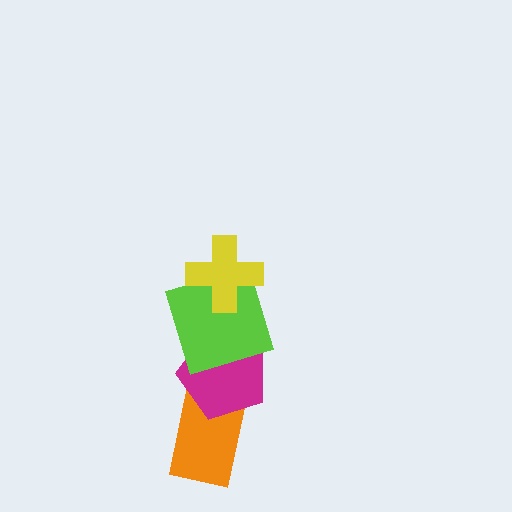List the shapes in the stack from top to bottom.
From top to bottom: the yellow cross, the lime square, the magenta pentagon, the orange rectangle.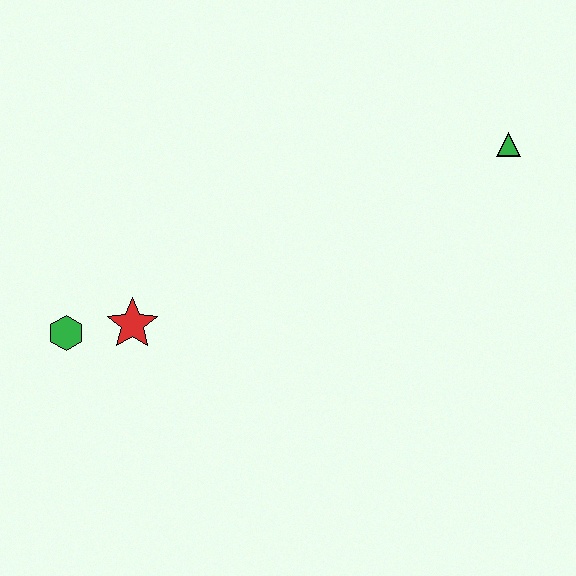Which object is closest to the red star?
The green hexagon is closest to the red star.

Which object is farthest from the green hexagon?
The green triangle is farthest from the green hexagon.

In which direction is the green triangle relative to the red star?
The green triangle is to the right of the red star.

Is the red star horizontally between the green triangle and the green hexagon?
Yes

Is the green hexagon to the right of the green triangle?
No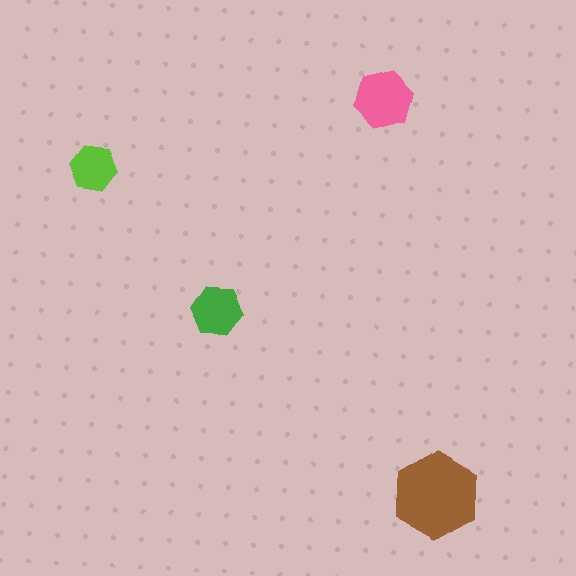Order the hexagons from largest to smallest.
the brown one, the pink one, the green one, the lime one.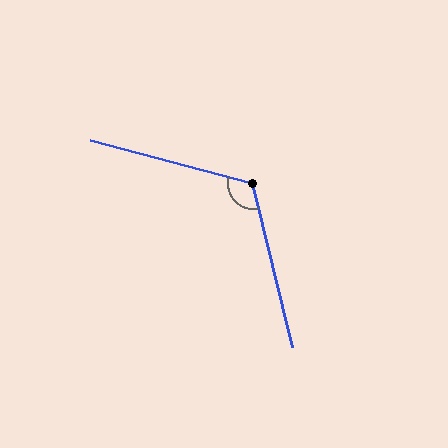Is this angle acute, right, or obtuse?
It is obtuse.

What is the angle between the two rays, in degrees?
Approximately 118 degrees.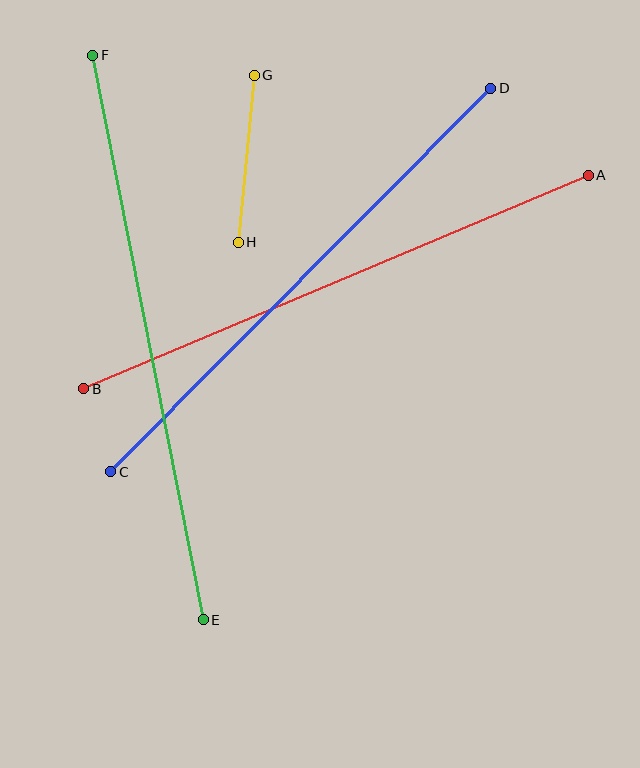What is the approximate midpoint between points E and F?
The midpoint is at approximately (148, 337) pixels.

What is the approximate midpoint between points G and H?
The midpoint is at approximately (246, 159) pixels.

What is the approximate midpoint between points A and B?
The midpoint is at approximately (336, 282) pixels.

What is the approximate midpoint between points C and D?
The midpoint is at approximately (301, 280) pixels.